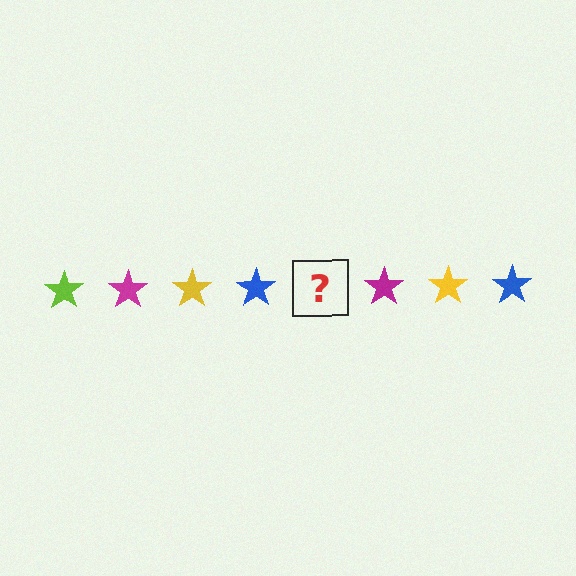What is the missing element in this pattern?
The missing element is a lime star.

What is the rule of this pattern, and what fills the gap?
The rule is that the pattern cycles through lime, magenta, yellow, blue stars. The gap should be filled with a lime star.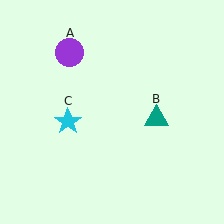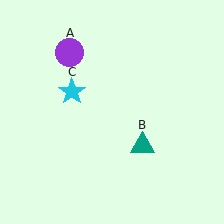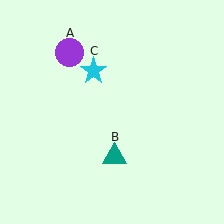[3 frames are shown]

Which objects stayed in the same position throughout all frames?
Purple circle (object A) remained stationary.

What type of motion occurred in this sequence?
The teal triangle (object B), cyan star (object C) rotated clockwise around the center of the scene.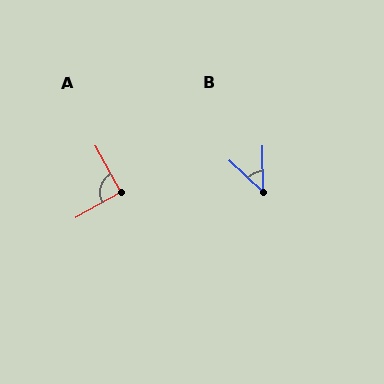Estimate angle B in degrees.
Approximately 45 degrees.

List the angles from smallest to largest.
B (45°), A (91°).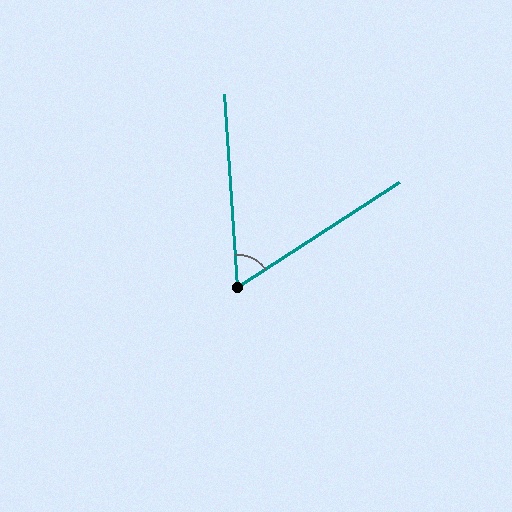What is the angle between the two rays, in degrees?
Approximately 61 degrees.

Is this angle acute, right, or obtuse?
It is acute.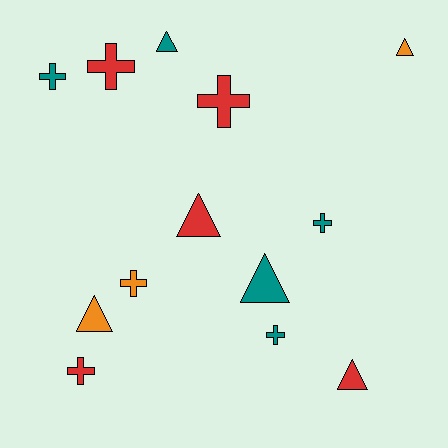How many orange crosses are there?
There is 1 orange cross.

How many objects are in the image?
There are 13 objects.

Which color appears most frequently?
Teal, with 5 objects.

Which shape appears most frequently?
Cross, with 7 objects.